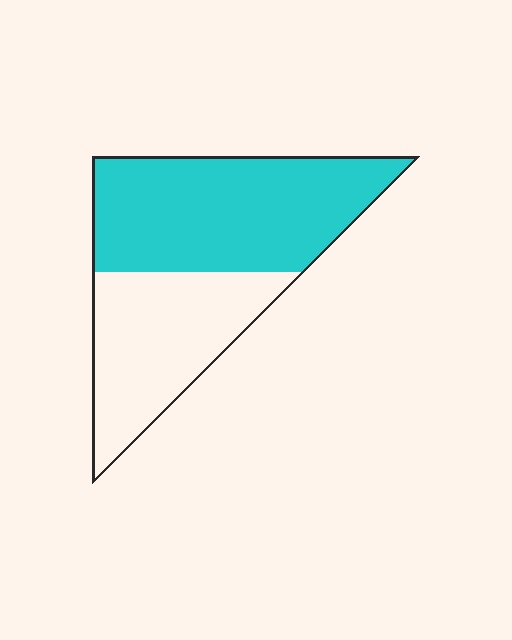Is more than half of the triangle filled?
Yes.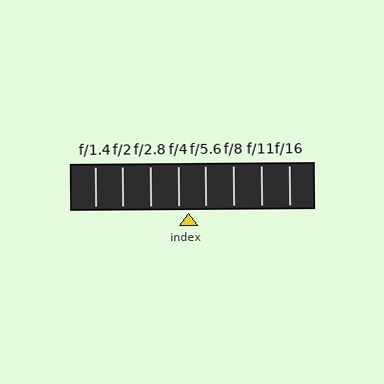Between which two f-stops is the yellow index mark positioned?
The index mark is between f/4 and f/5.6.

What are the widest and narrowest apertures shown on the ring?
The widest aperture shown is f/1.4 and the narrowest is f/16.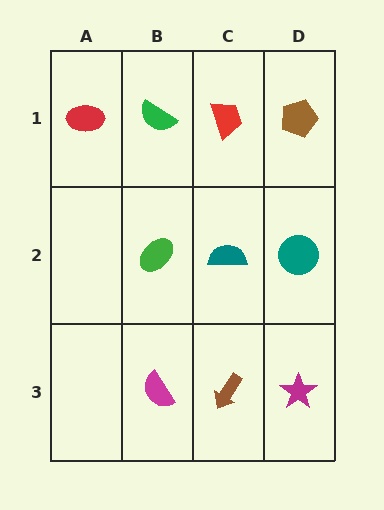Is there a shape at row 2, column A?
No, that cell is empty.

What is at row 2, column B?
A green ellipse.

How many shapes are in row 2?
3 shapes.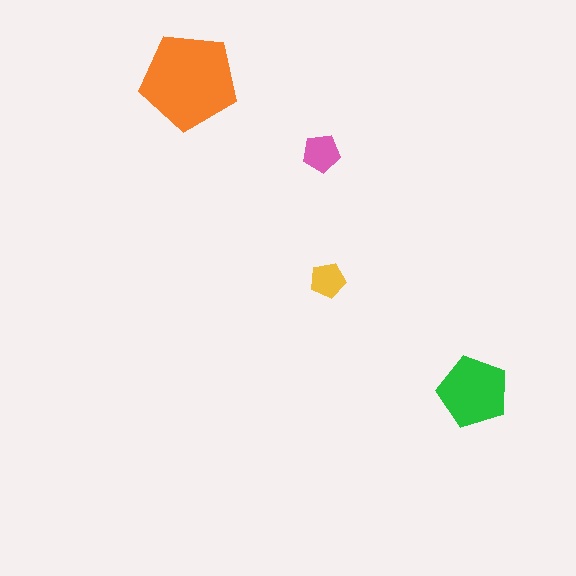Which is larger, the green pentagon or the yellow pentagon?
The green one.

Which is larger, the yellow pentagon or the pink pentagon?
The pink one.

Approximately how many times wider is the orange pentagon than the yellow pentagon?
About 2.5 times wider.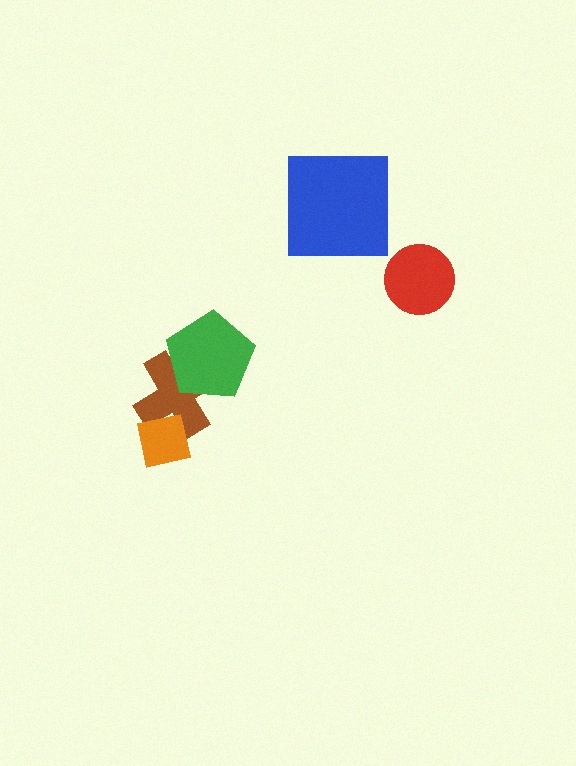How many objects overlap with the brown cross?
2 objects overlap with the brown cross.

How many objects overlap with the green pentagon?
1 object overlaps with the green pentagon.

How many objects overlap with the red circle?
0 objects overlap with the red circle.